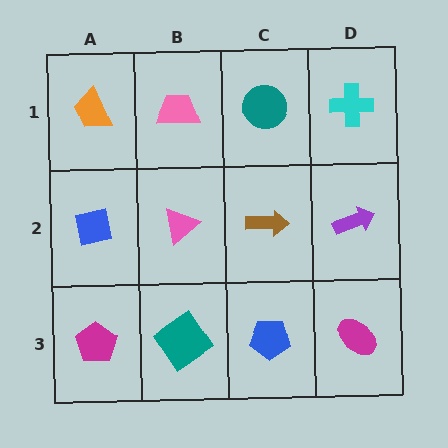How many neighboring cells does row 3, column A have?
2.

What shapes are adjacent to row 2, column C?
A teal circle (row 1, column C), a blue pentagon (row 3, column C), a pink triangle (row 2, column B), a purple arrow (row 2, column D).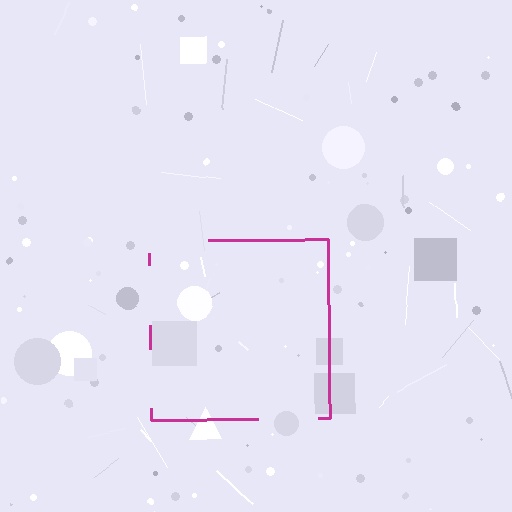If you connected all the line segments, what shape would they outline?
They would outline a square.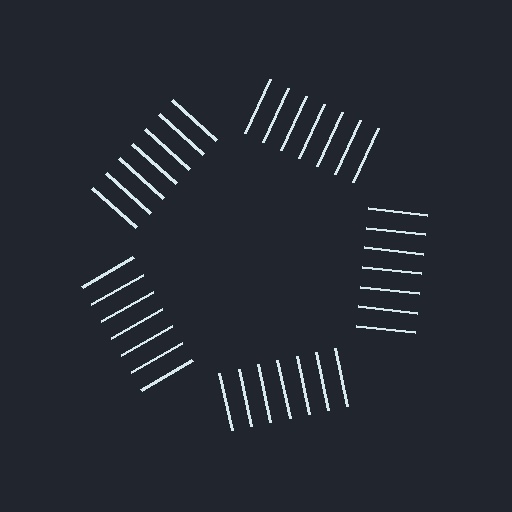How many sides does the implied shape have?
5 sides — the line-ends trace a pentagon.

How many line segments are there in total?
35 — 7 along each of the 5 edges.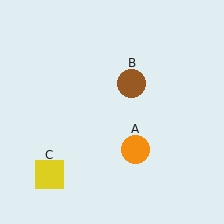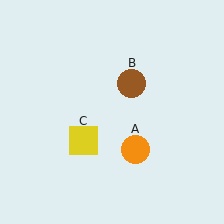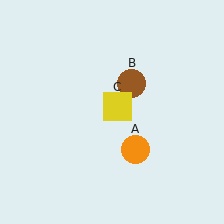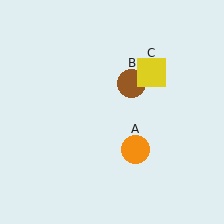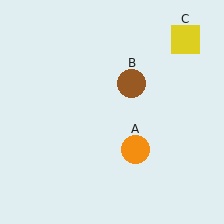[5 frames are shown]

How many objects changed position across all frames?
1 object changed position: yellow square (object C).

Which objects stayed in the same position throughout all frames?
Orange circle (object A) and brown circle (object B) remained stationary.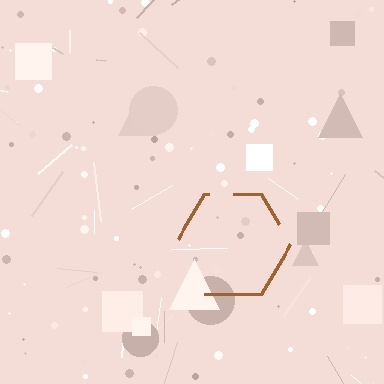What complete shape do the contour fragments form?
The contour fragments form a hexagon.